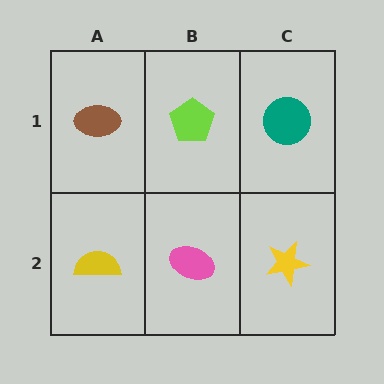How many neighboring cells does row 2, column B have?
3.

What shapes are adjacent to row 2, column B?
A lime pentagon (row 1, column B), a yellow semicircle (row 2, column A), a yellow star (row 2, column C).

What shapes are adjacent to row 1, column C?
A yellow star (row 2, column C), a lime pentagon (row 1, column B).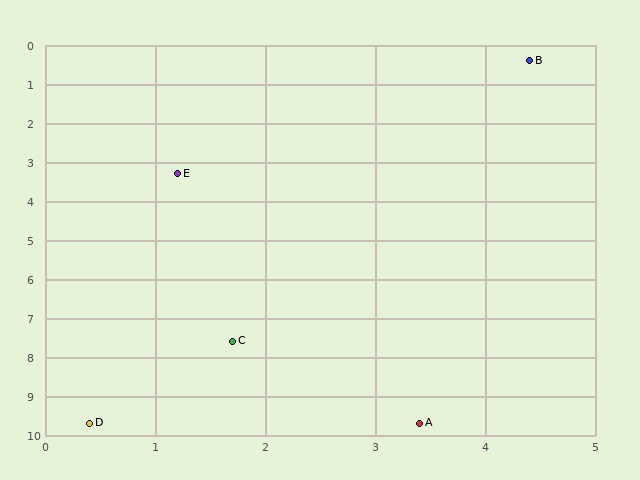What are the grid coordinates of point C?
Point C is at approximately (1.7, 7.6).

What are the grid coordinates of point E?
Point E is at approximately (1.2, 3.3).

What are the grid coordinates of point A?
Point A is at approximately (3.4, 9.7).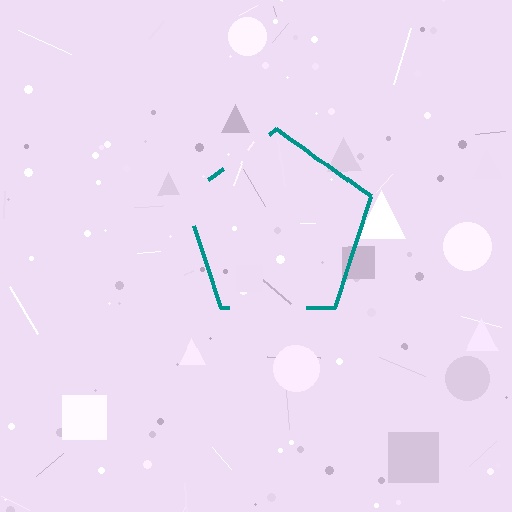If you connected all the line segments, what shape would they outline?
They would outline a pentagon.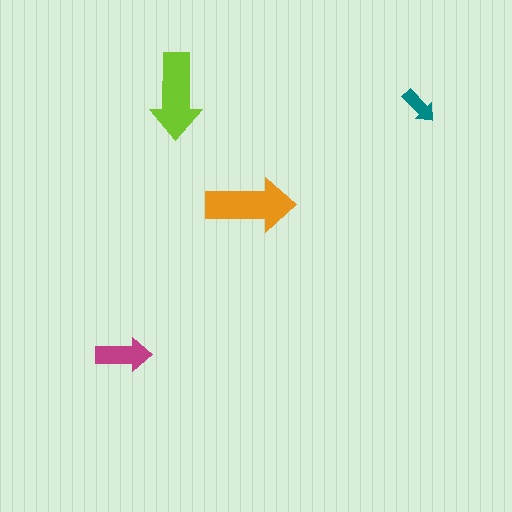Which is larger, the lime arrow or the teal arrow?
The lime one.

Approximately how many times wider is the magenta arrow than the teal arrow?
About 1.5 times wider.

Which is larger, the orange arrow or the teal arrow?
The orange one.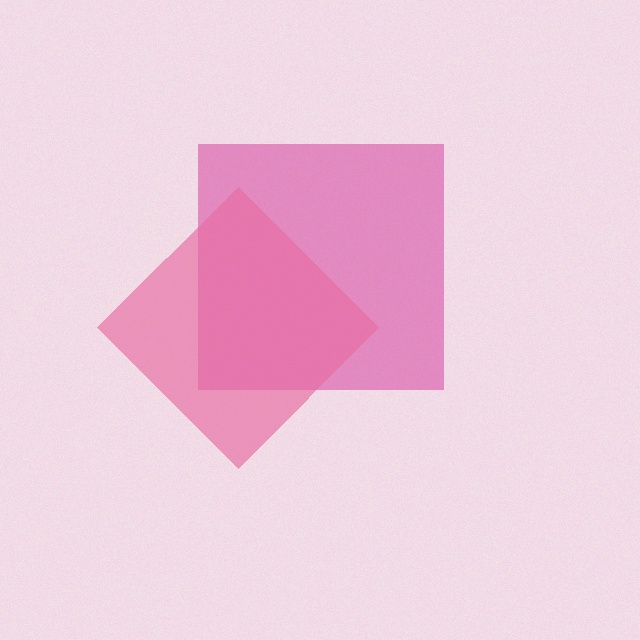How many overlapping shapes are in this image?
There are 2 overlapping shapes in the image.